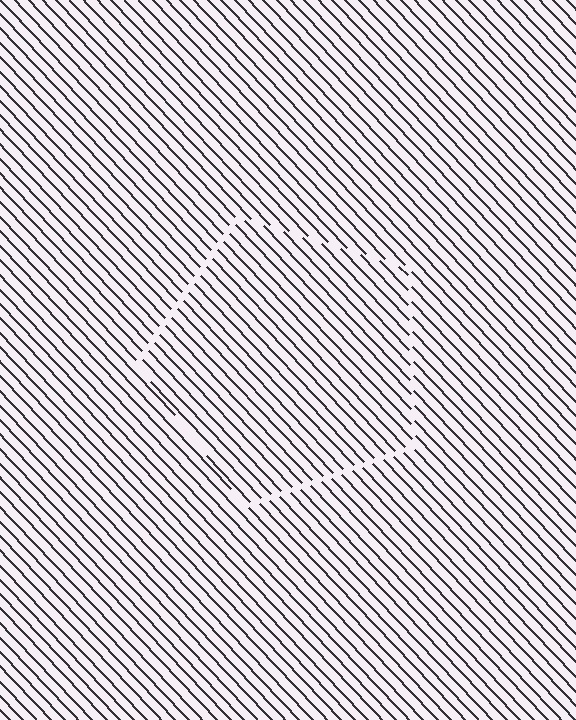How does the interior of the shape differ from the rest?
The interior of the shape contains the same grating, shifted by half a period — the contour is defined by the phase discontinuity where line-ends from the inner and outer gratings abut.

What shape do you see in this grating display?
An illusory pentagon. The interior of the shape contains the same grating, shifted by half a period — the contour is defined by the phase discontinuity where line-ends from the inner and outer gratings abut.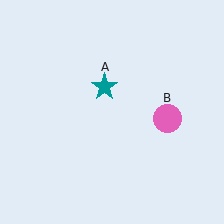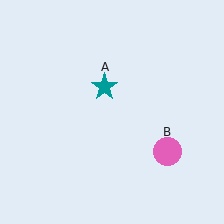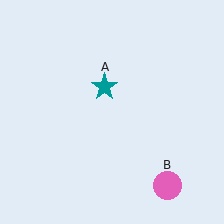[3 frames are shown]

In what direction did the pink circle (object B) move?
The pink circle (object B) moved down.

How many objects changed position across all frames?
1 object changed position: pink circle (object B).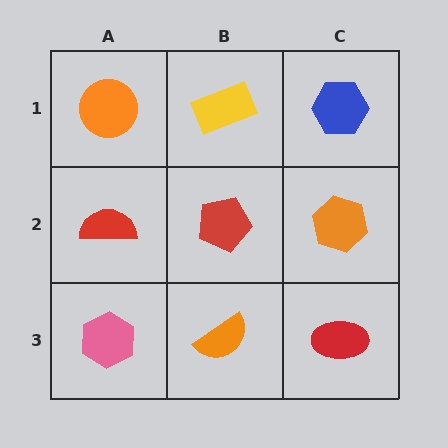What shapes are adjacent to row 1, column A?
A red semicircle (row 2, column A), a yellow rectangle (row 1, column B).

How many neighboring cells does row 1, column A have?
2.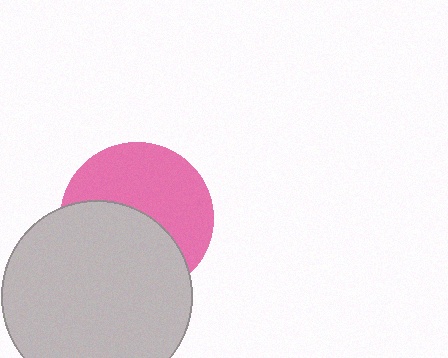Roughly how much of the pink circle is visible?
About half of it is visible (roughly 52%).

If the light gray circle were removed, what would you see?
You would see the complete pink circle.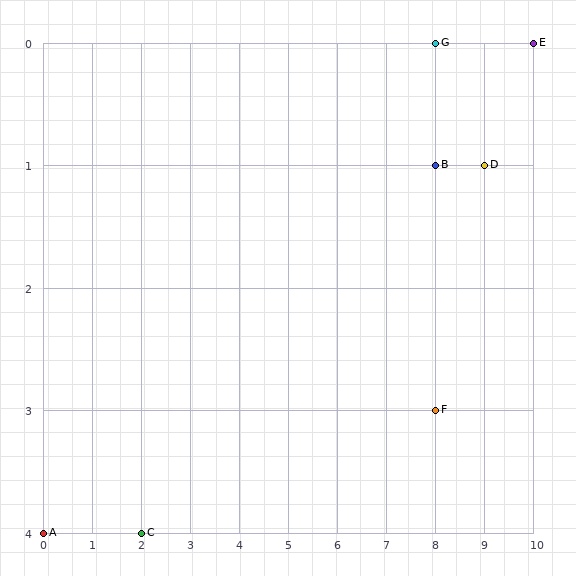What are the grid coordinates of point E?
Point E is at grid coordinates (10, 0).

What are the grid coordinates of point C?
Point C is at grid coordinates (2, 4).